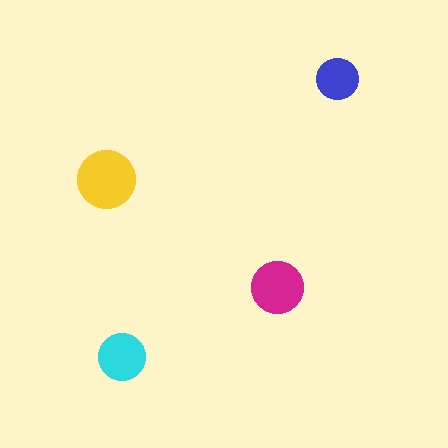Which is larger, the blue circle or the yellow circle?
The yellow one.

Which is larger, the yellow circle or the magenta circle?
The yellow one.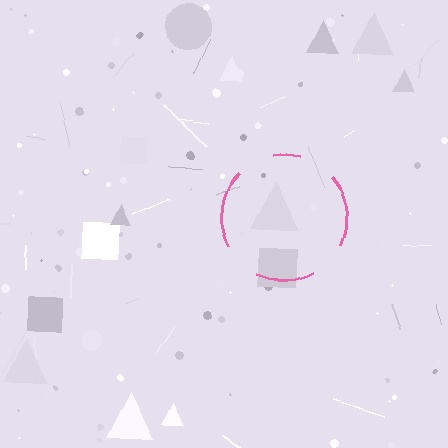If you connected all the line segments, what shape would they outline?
They would outline a circle.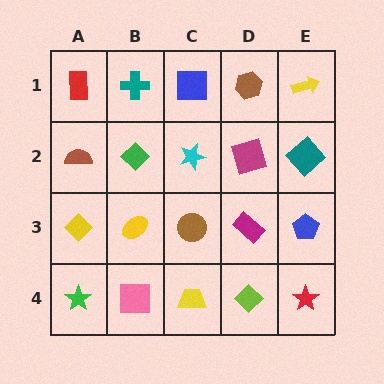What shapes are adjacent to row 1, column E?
A teal diamond (row 2, column E), a brown hexagon (row 1, column D).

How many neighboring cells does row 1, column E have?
2.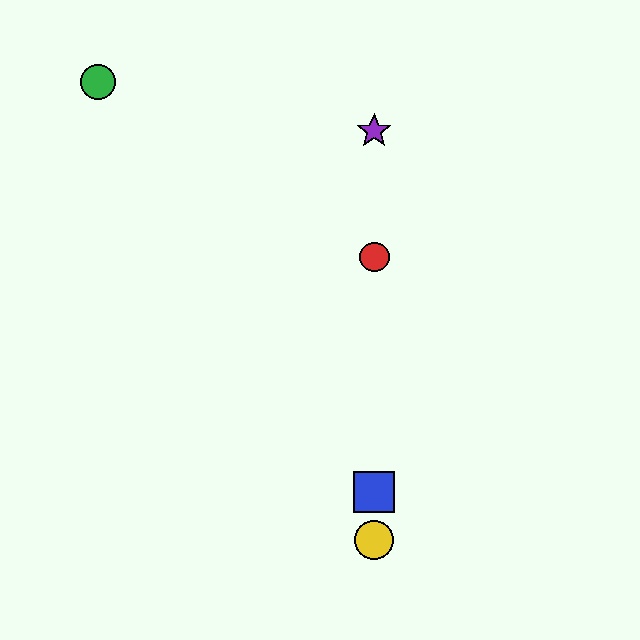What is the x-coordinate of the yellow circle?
The yellow circle is at x≈374.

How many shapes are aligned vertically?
4 shapes (the red circle, the blue square, the yellow circle, the purple star) are aligned vertically.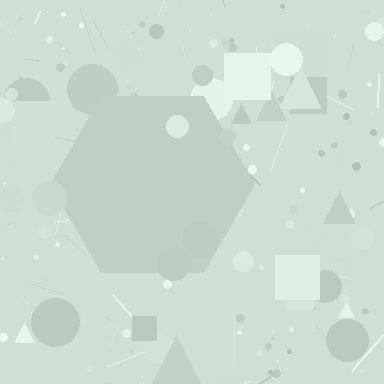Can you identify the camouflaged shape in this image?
The camouflaged shape is a hexagon.